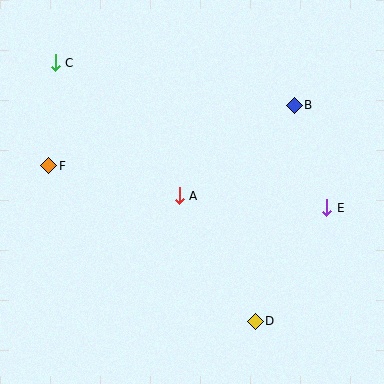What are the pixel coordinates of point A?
Point A is at (179, 196).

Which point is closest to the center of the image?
Point A at (179, 196) is closest to the center.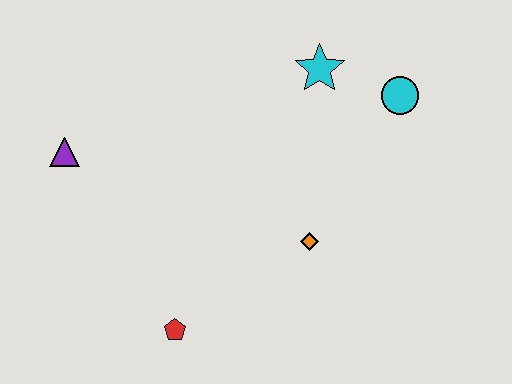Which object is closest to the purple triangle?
The red pentagon is closest to the purple triangle.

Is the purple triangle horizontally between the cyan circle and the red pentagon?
No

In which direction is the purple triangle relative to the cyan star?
The purple triangle is to the left of the cyan star.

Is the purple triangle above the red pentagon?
Yes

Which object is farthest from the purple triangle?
The cyan circle is farthest from the purple triangle.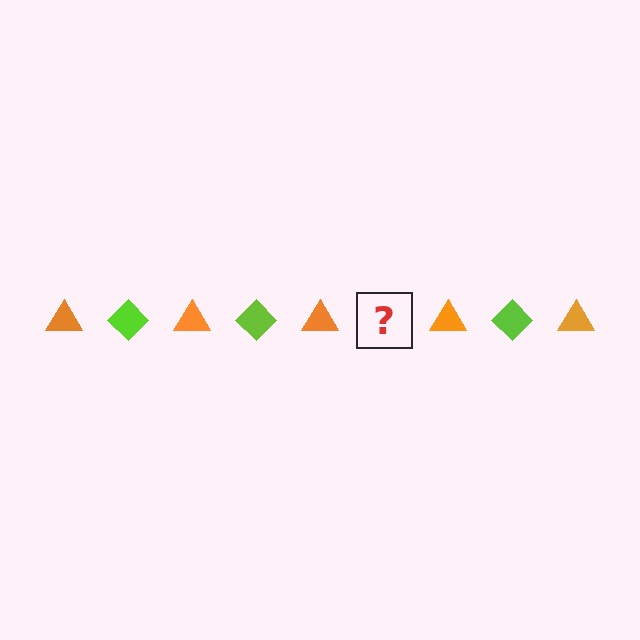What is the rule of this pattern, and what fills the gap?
The rule is that the pattern alternates between orange triangle and lime diamond. The gap should be filled with a lime diamond.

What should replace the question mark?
The question mark should be replaced with a lime diamond.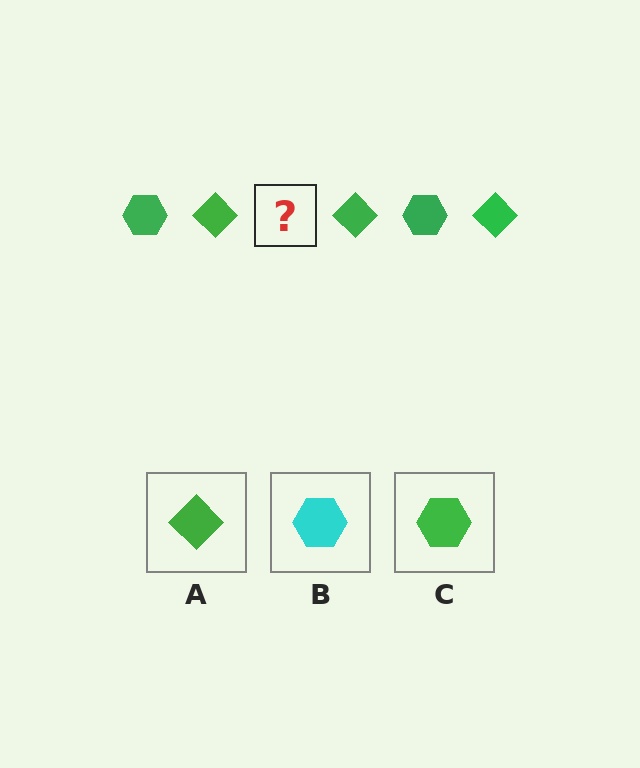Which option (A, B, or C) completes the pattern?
C.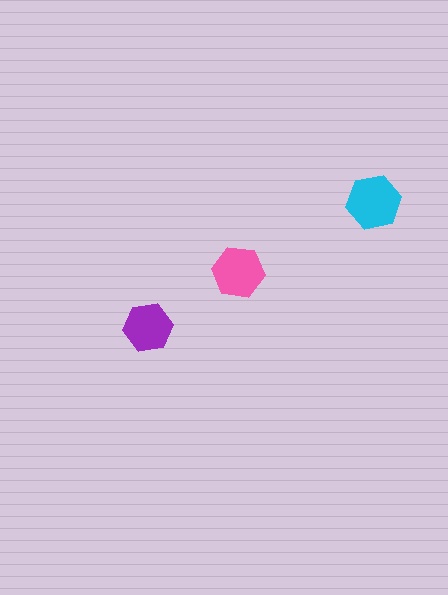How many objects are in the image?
There are 3 objects in the image.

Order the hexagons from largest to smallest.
the cyan one, the pink one, the purple one.